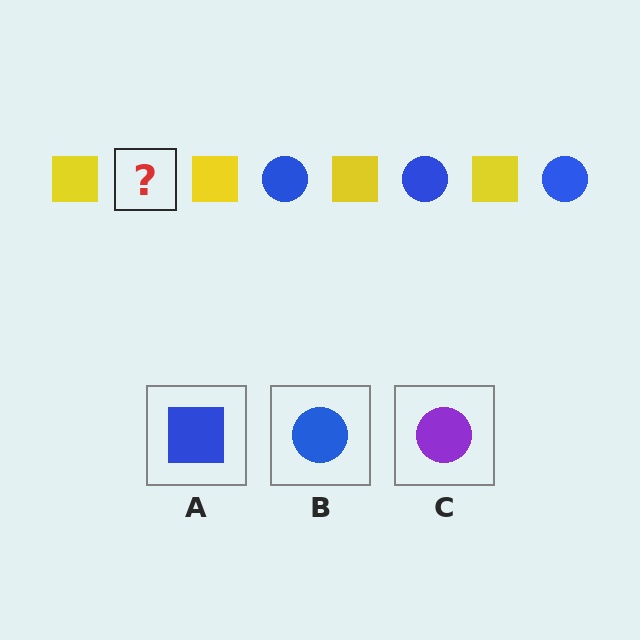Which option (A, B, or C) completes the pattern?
B.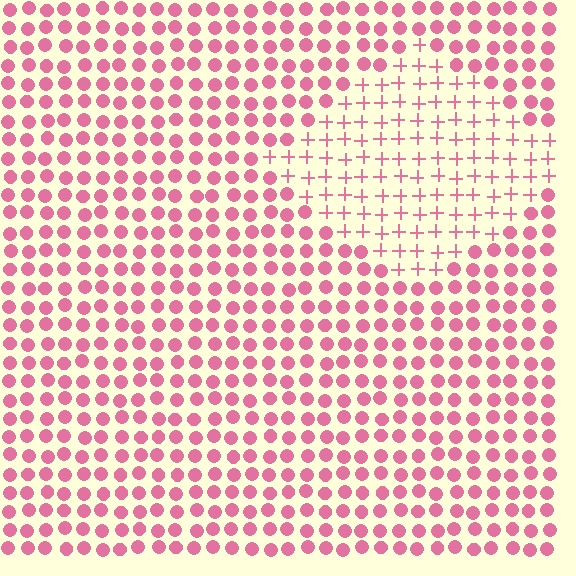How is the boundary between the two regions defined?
The boundary is defined by a change in element shape: plus signs inside vs. circles outside. All elements share the same color and spacing.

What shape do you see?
I see a diamond.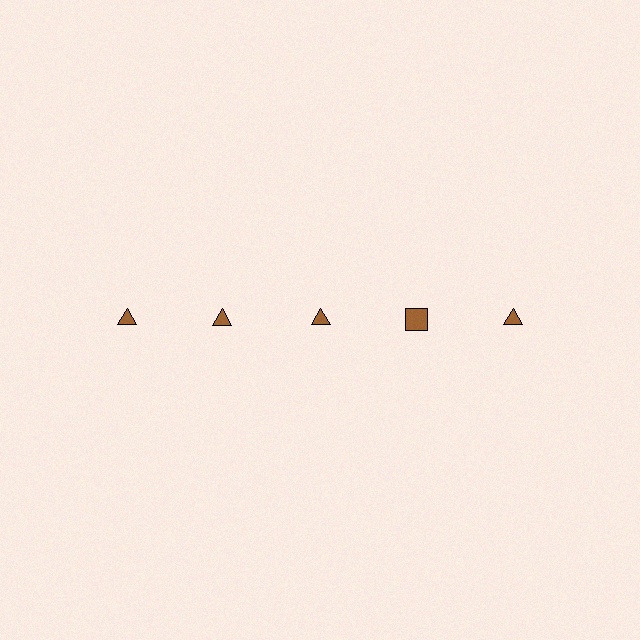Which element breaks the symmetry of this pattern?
The brown square in the top row, second from right column breaks the symmetry. All other shapes are brown triangles.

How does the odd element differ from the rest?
It has a different shape: square instead of triangle.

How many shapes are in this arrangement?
There are 5 shapes arranged in a grid pattern.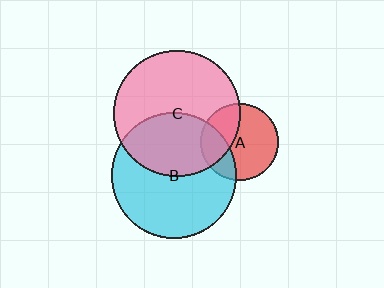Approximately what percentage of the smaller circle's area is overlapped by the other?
Approximately 40%.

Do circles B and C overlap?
Yes.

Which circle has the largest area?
Circle C (pink).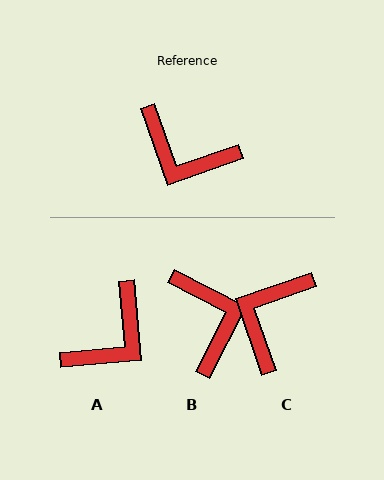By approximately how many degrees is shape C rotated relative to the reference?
Approximately 90 degrees clockwise.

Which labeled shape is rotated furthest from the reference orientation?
B, about 134 degrees away.